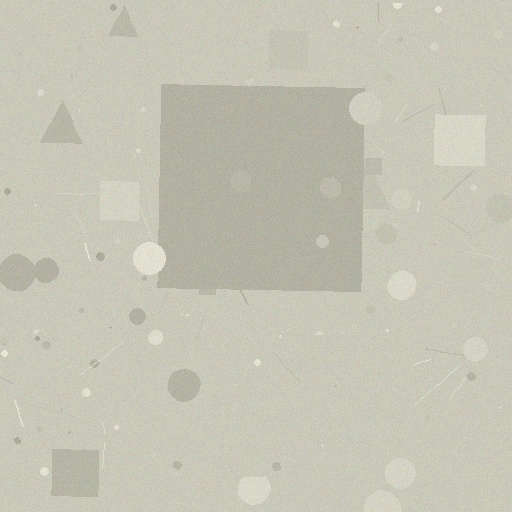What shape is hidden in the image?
A square is hidden in the image.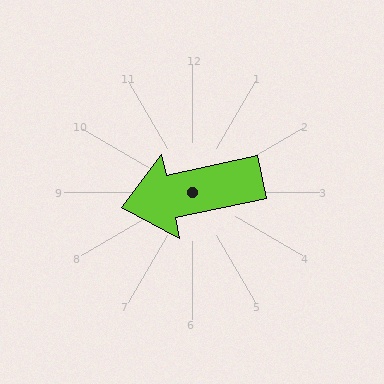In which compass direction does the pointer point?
West.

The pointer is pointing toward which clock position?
Roughly 9 o'clock.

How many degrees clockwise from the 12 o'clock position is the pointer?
Approximately 258 degrees.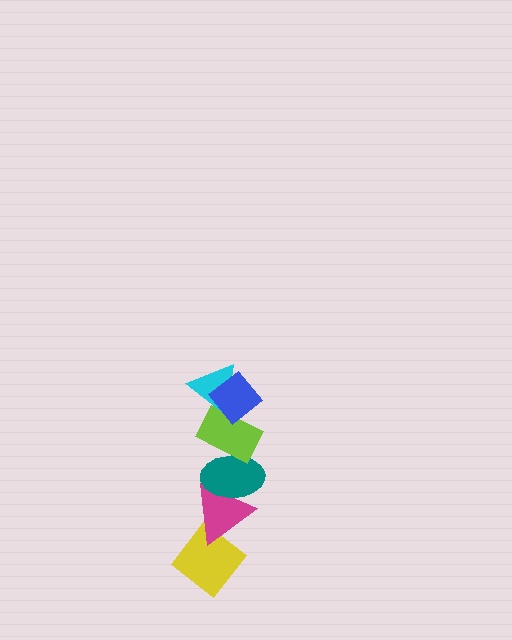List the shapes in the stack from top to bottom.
From top to bottom: the blue diamond, the cyan triangle, the lime rectangle, the teal ellipse, the magenta triangle, the yellow diamond.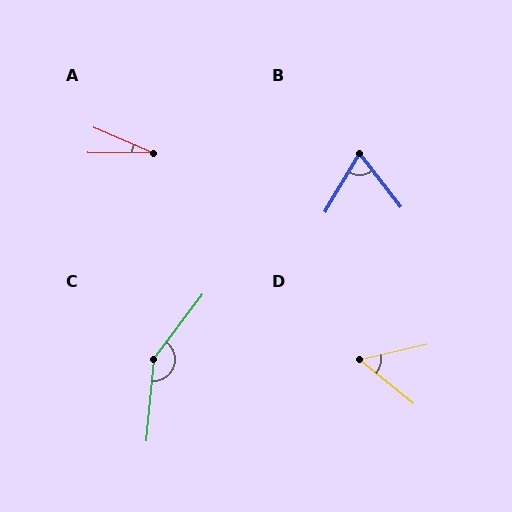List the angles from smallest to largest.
A (23°), D (53°), B (68°), C (148°).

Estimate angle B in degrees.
Approximately 68 degrees.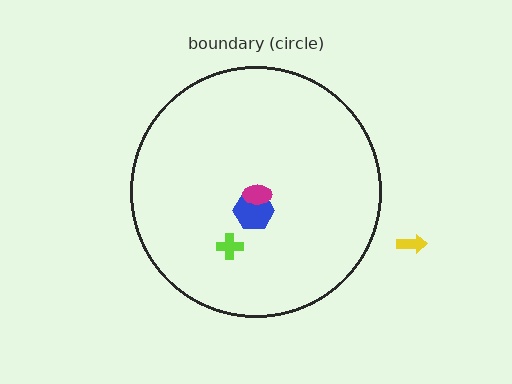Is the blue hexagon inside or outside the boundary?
Inside.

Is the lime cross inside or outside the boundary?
Inside.